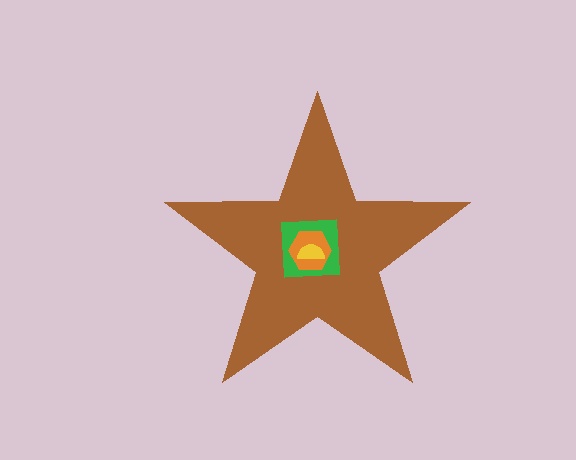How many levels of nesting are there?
4.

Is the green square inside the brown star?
Yes.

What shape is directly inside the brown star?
The green square.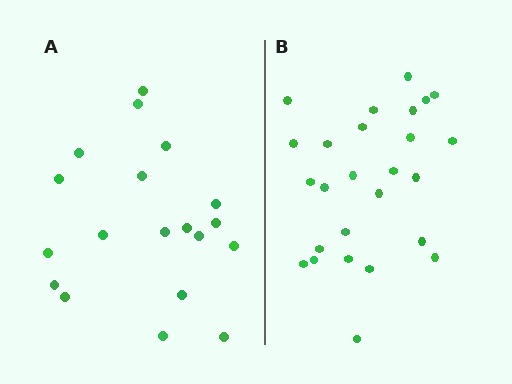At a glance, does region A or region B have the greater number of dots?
Region B (the right region) has more dots.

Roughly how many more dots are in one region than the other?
Region B has roughly 8 or so more dots than region A.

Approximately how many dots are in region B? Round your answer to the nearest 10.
About 30 dots. (The exact count is 26, which rounds to 30.)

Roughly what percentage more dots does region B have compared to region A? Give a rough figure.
About 35% more.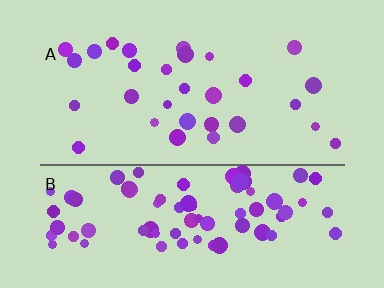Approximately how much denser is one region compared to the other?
Approximately 2.9× — region B over region A.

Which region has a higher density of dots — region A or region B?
B (the bottom).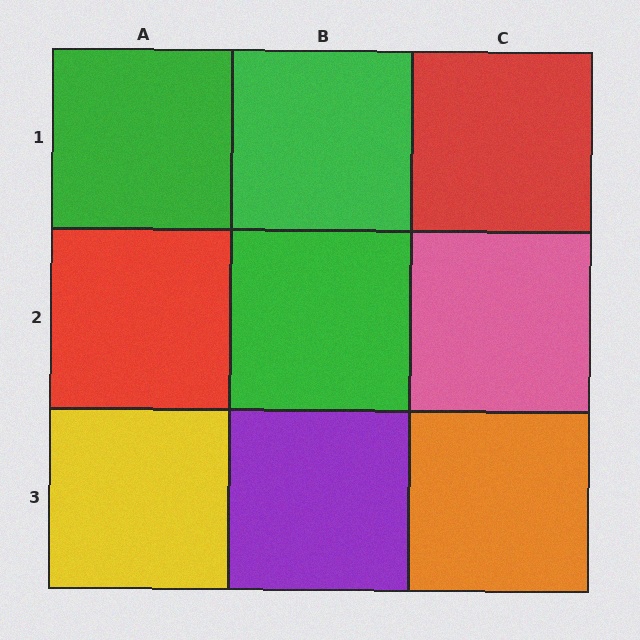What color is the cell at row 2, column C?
Pink.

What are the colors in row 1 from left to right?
Green, green, red.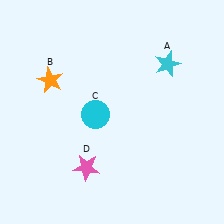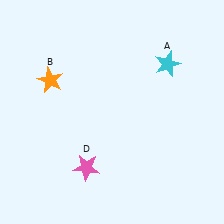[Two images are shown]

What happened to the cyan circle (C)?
The cyan circle (C) was removed in Image 2. It was in the bottom-left area of Image 1.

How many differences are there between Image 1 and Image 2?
There is 1 difference between the two images.